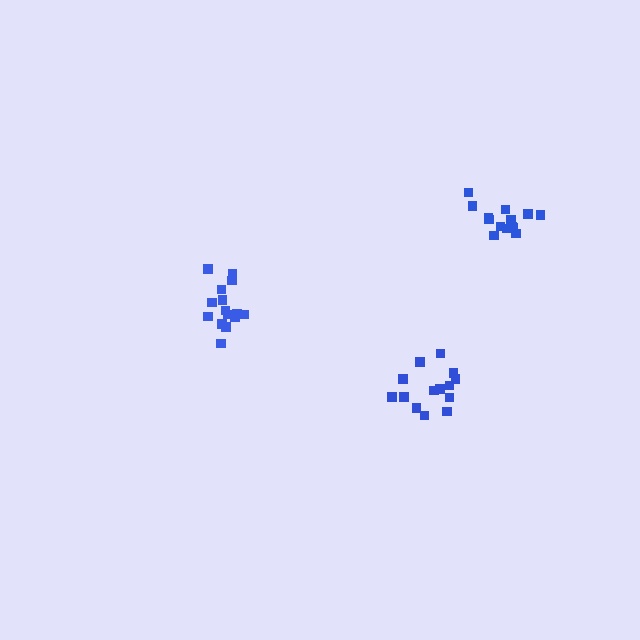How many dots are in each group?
Group 1: 15 dots, Group 2: 15 dots, Group 3: 14 dots (44 total).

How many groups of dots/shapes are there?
There are 3 groups.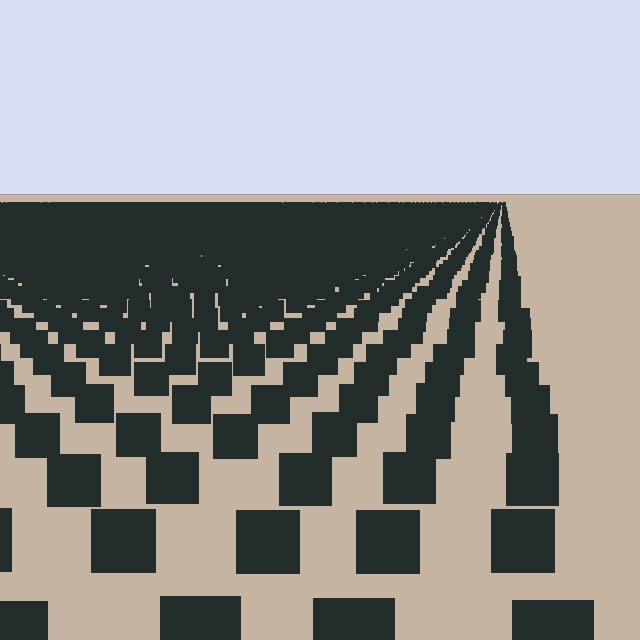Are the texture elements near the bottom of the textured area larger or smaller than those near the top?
Larger. Near the bottom, elements are closer to the viewer and appear at a bigger on-screen size.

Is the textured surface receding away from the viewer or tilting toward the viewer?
The surface is receding away from the viewer. Texture elements get smaller and denser toward the top.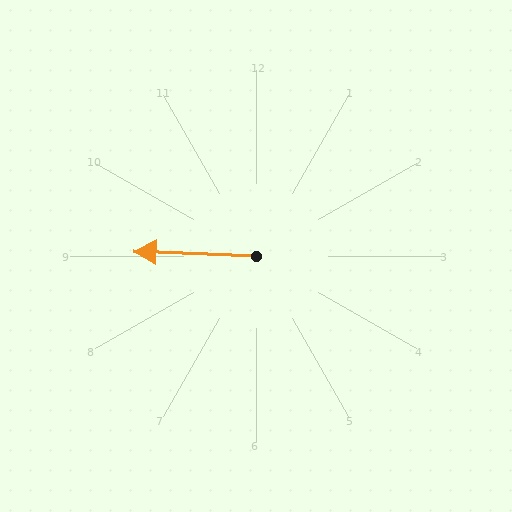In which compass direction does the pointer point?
West.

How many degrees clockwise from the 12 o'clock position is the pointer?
Approximately 272 degrees.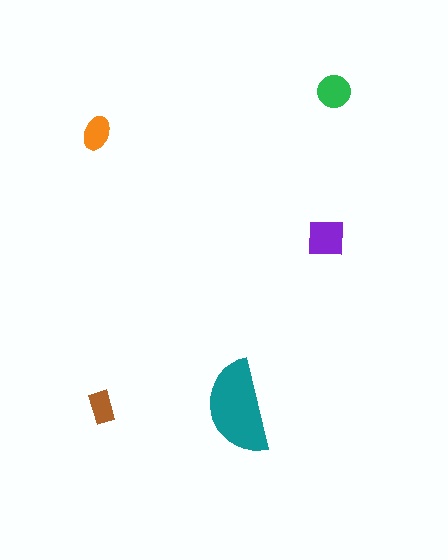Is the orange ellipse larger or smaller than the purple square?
Smaller.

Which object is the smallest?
The brown rectangle.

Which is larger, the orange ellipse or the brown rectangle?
The orange ellipse.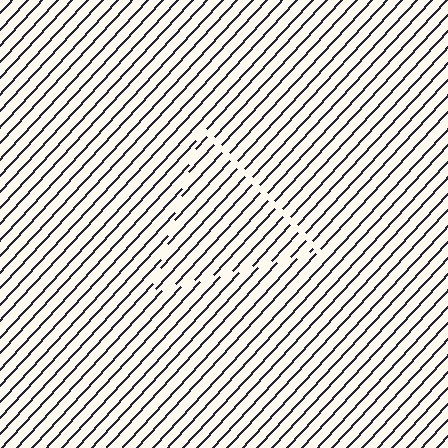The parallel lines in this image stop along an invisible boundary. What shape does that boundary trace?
An illusory triangle. The interior of the shape contains the same grating, shifted by half a period — the contour is defined by the phase discontinuity where line-ends from the inner and outer gratings abut.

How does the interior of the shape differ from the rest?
The interior of the shape contains the same grating, shifted by half a period — the contour is defined by the phase discontinuity where line-ends from the inner and outer gratings abut.